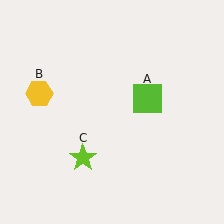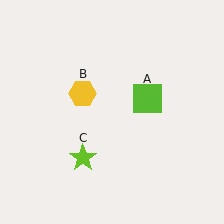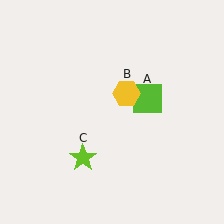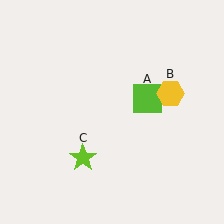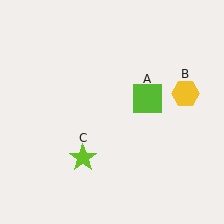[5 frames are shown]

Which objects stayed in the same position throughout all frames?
Lime square (object A) and lime star (object C) remained stationary.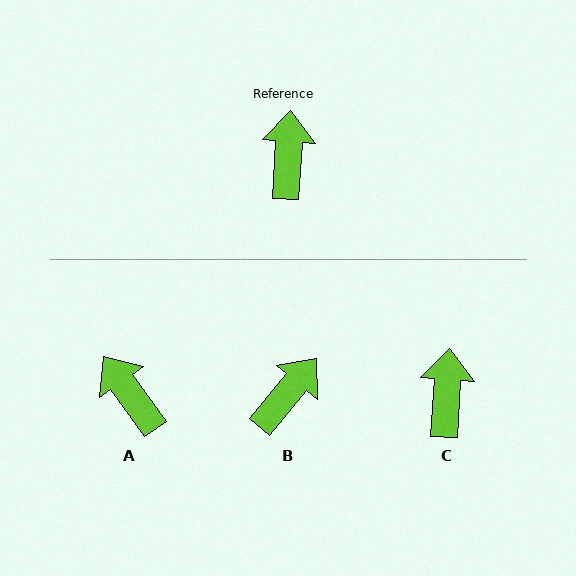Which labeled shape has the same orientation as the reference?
C.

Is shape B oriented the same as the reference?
No, it is off by about 36 degrees.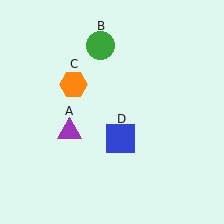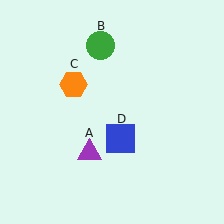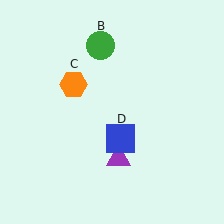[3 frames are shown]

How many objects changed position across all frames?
1 object changed position: purple triangle (object A).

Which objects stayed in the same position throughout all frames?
Green circle (object B) and orange hexagon (object C) and blue square (object D) remained stationary.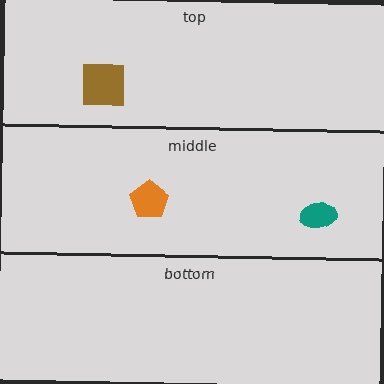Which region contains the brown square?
The top region.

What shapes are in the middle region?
The orange pentagon, the teal ellipse.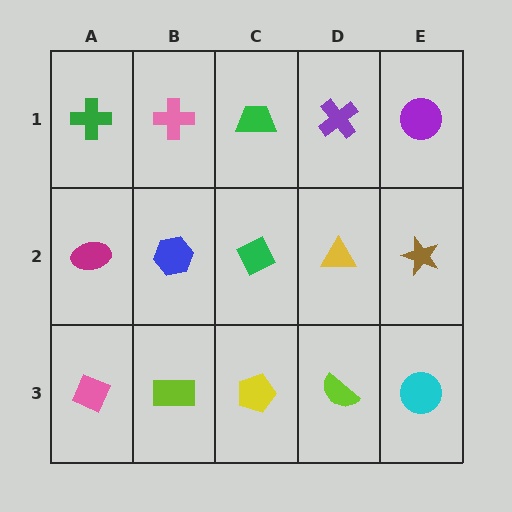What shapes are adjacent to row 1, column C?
A green diamond (row 2, column C), a pink cross (row 1, column B), a purple cross (row 1, column D).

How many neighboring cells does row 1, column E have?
2.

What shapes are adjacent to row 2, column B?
A pink cross (row 1, column B), a lime rectangle (row 3, column B), a magenta ellipse (row 2, column A), a green diamond (row 2, column C).